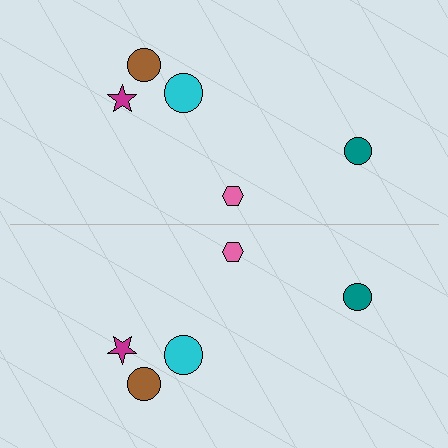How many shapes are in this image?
There are 10 shapes in this image.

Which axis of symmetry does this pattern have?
The pattern has a horizontal axis of symmetry running through the center of the image.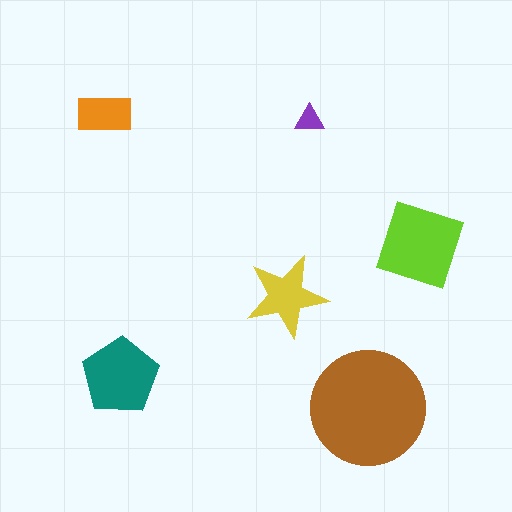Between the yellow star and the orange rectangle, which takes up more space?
The yellow star.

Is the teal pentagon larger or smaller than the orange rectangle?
Larger.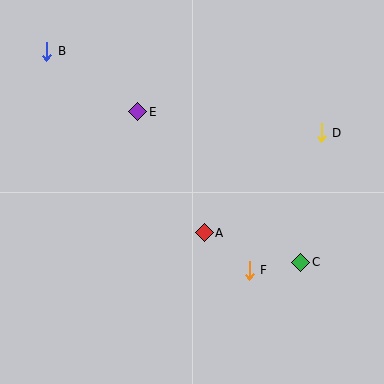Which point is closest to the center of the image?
Point A at (204, 233) is closest to the center.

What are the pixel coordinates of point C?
Point C is at (301, 262).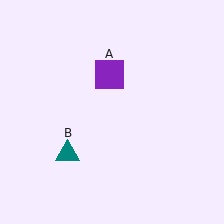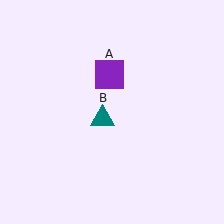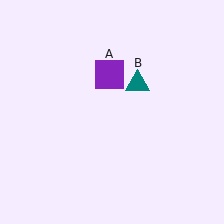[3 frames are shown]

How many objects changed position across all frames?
1 object changed position: teal triangle (object B).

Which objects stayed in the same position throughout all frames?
Purple square (object A) remained stationary.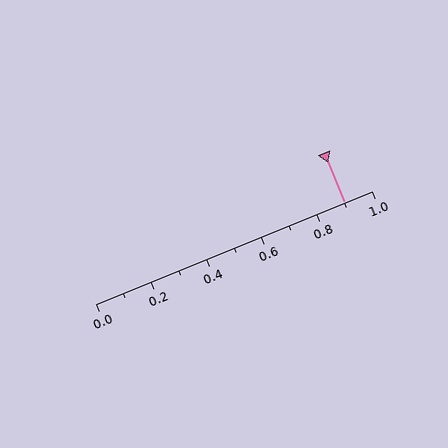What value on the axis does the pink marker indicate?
The marker indicates approximately 0.9.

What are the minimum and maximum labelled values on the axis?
The axis runs from 0.0 to 1.0.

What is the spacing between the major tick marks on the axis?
The major ticks are spaced 0.2 apart.